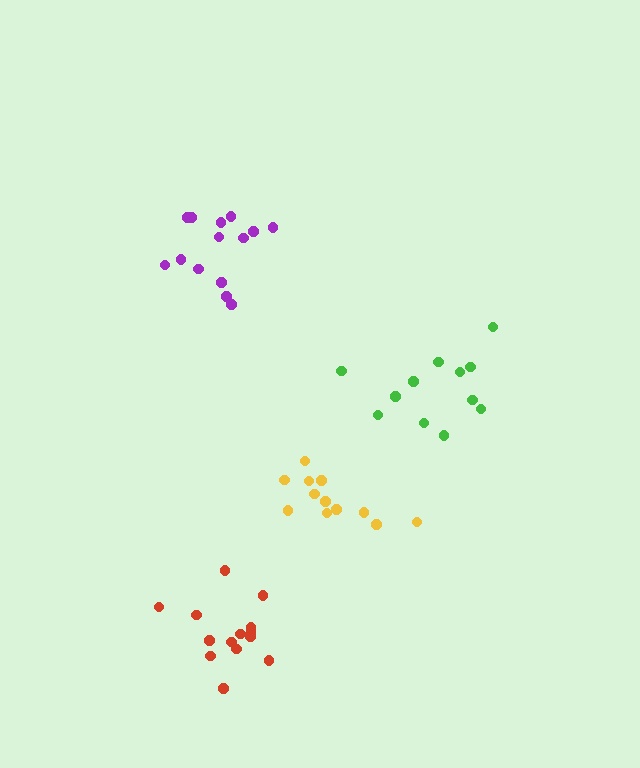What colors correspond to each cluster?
The clusters are colored: purple, yellow, red, green.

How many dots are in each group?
Group 1: 14 dots, Group 2: 12 dots, Group 3: 14 dots, Group 4: 12 dots (52 total).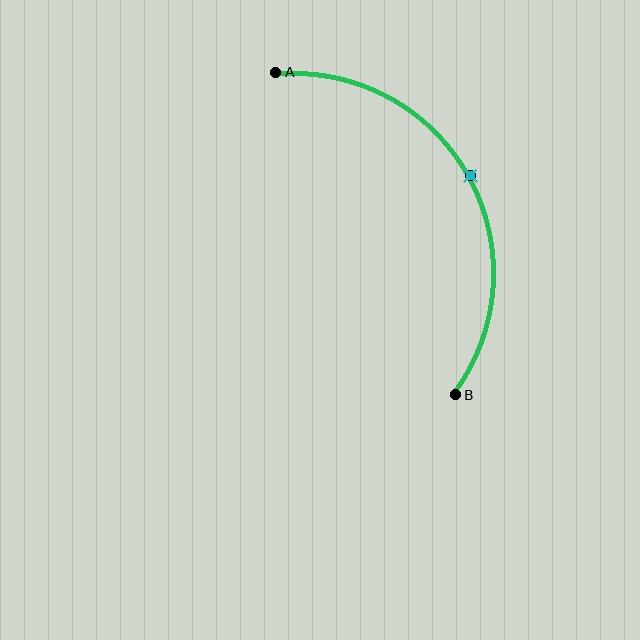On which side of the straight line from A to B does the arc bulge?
The arc bulges to the right of the straight line connecting A and B.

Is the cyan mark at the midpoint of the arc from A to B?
Yes. The cyan mark lies on the arc at equal arc-length from both A and B — it is the arc midpoint.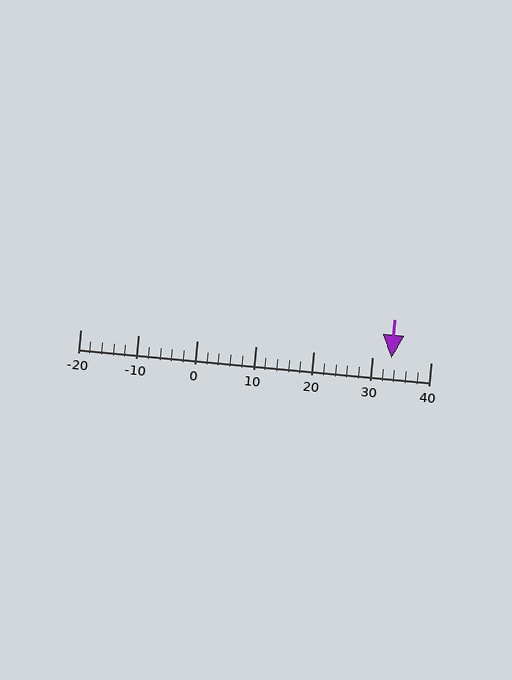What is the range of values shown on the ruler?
The ruler shows values from -20 to 40.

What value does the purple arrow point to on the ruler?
The purple arrow points to approximately 33.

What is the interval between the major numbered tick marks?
The major tick marks are spaced 10 units apart.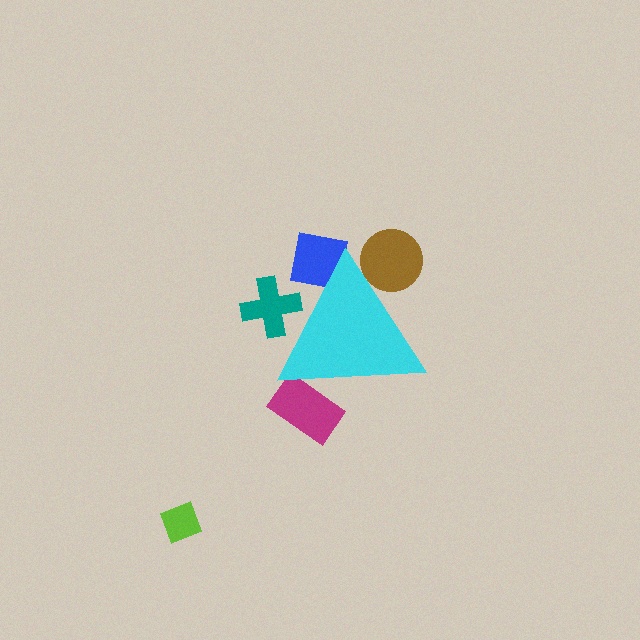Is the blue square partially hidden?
Yes, the blue square is partially hidden behind the cyan triangle.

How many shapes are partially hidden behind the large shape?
4 shapes are partially hidden.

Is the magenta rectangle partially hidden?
Yes, the magenta rectangle is partially hidden behind the cyan triangle.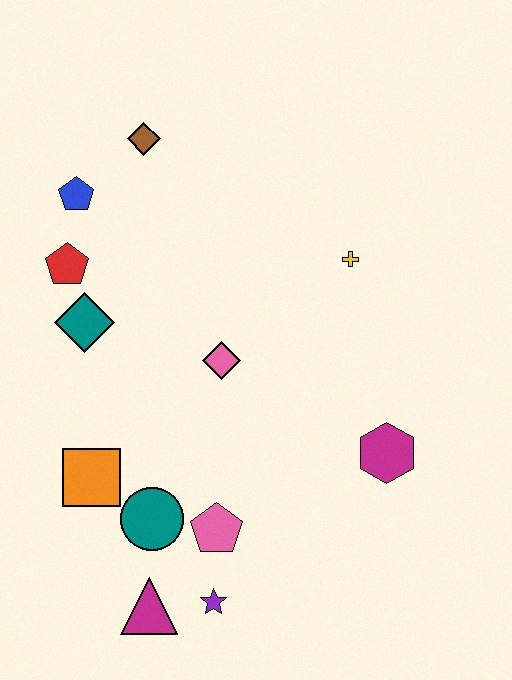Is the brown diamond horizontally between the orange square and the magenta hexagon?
Yes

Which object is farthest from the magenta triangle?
The brown diamond is farthest from the magenta triangle.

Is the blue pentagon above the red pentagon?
Yes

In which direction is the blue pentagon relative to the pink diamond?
The blue pentagon is above the pink diamond.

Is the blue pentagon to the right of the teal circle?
No